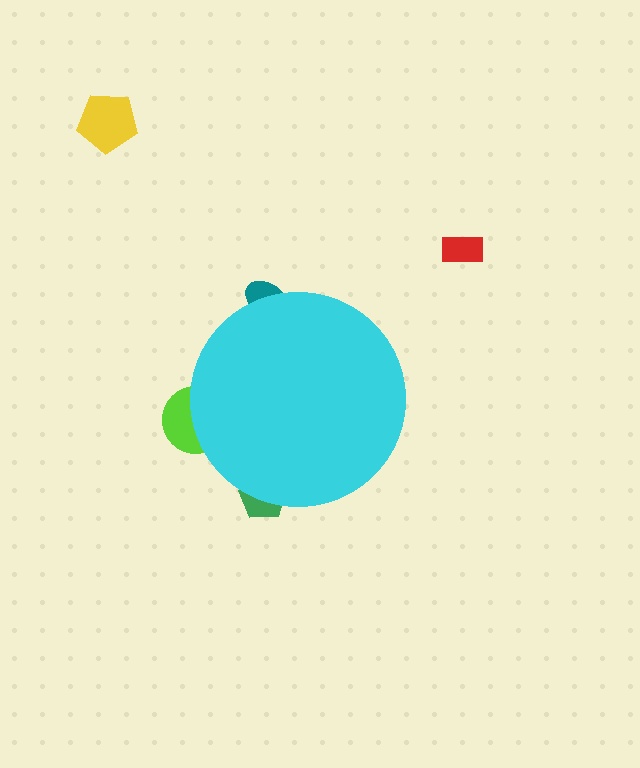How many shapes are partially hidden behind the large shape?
3 shapes are partially hidden.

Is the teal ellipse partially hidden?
Yes, the teal ellipse is partially hidden behind the cyan circle.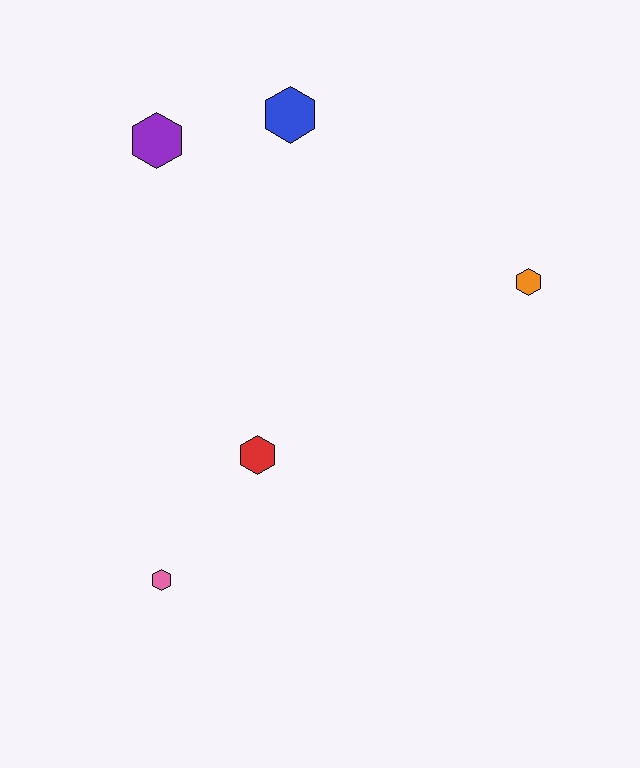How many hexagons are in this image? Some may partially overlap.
There are 5 hexagons.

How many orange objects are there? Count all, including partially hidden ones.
There is 1 orange object.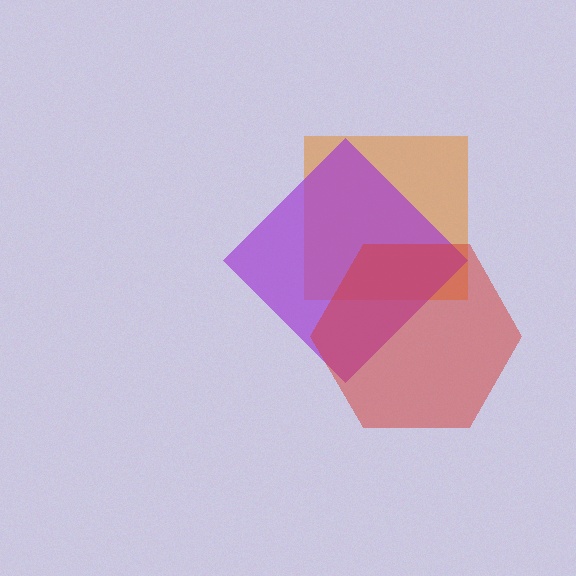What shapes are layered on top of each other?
The layered shapes are: an orange square, a purple diamond, a red hexagon.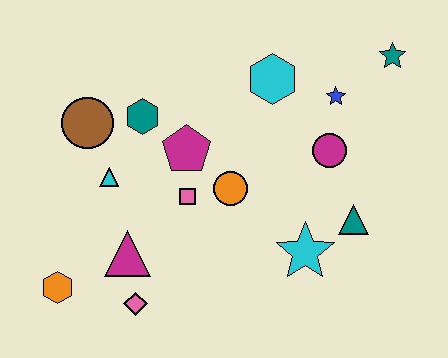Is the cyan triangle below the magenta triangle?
No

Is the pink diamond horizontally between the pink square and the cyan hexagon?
No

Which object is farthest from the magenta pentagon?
The teal star is farthest from the magenta pentagon.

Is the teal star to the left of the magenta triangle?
No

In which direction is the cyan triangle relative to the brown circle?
The cyan triangle is below the brown circle.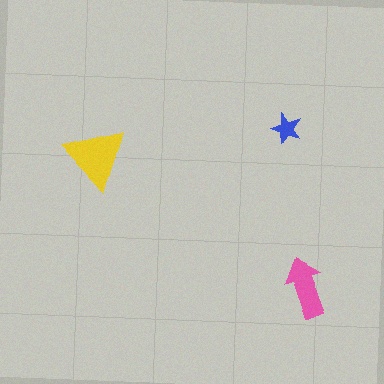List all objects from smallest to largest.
The blue star, the pink arrow, the yellow triangle.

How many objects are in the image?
There are 3 objects in the image.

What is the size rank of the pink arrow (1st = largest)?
2nd.